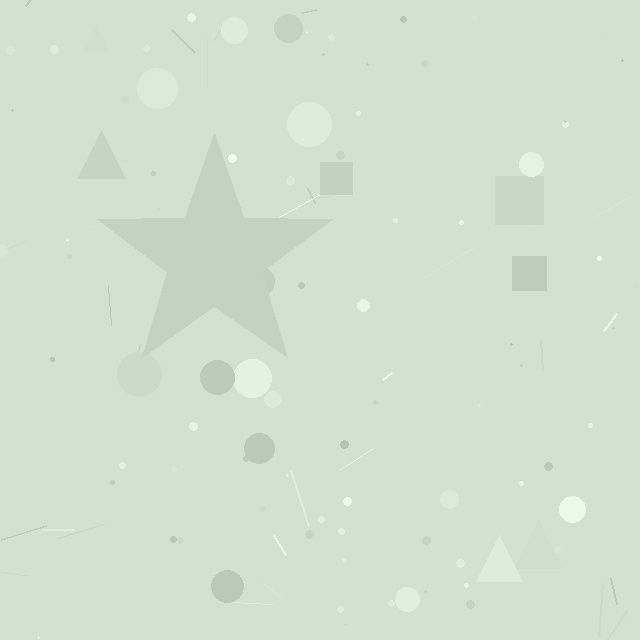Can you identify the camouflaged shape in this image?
The camouflaged shape is a star.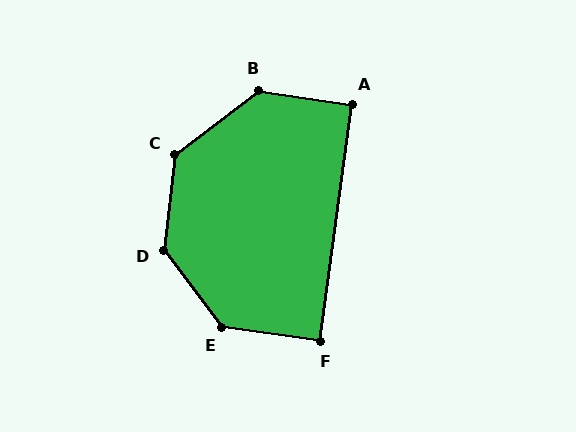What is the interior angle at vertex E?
Approximately 136 degrees (obtuse).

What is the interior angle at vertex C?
Approximately 134 degrees (obtuse).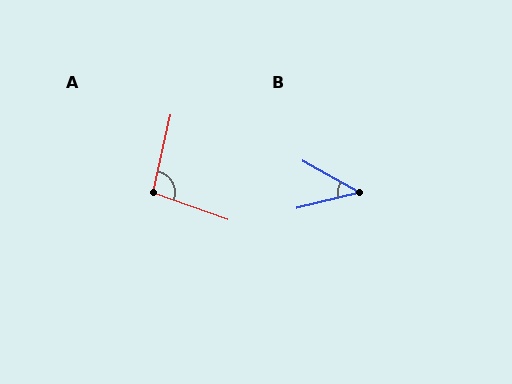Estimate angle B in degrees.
Approximately 43 degrees.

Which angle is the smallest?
B, at approximately 43 degrees.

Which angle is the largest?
A, at approximately 97 degrees.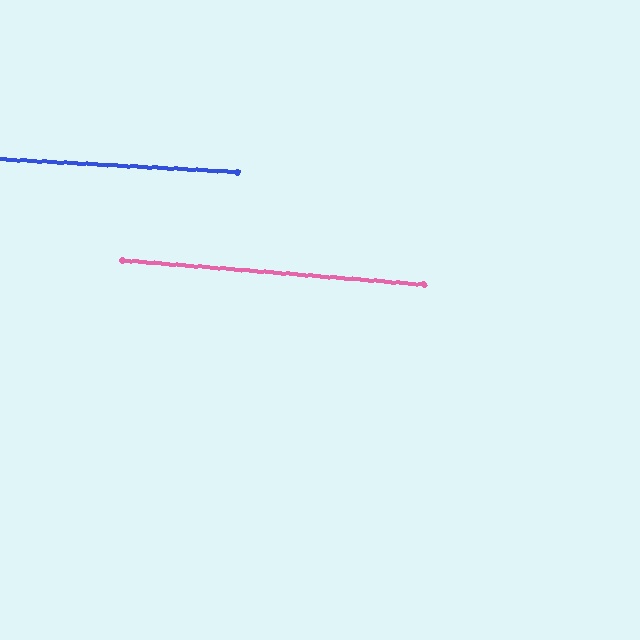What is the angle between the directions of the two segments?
Approximately 1 degree.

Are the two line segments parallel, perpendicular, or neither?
Parallel — their directions differ by only 1.4°.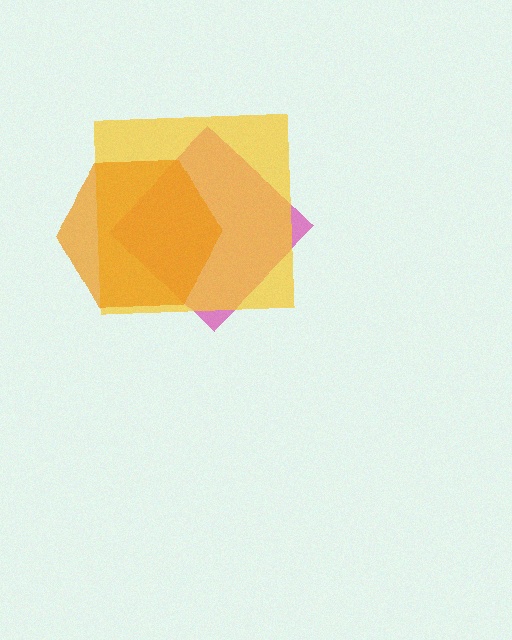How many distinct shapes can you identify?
There are 3 distinct shapes: a magenta diamond, a yellow square, an orange hexagon.